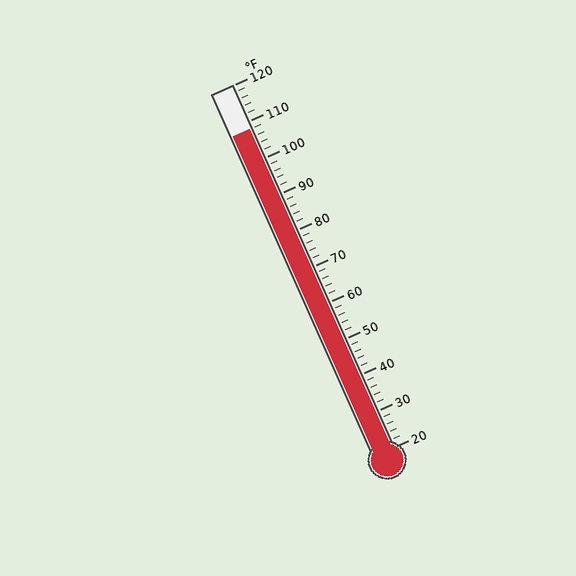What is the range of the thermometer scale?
The thermometer scale ranges from 20°F to 120°F.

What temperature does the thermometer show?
The thermometer shows approximately 108°F.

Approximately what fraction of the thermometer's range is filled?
The thermometer is filled to approximately 90% of its range.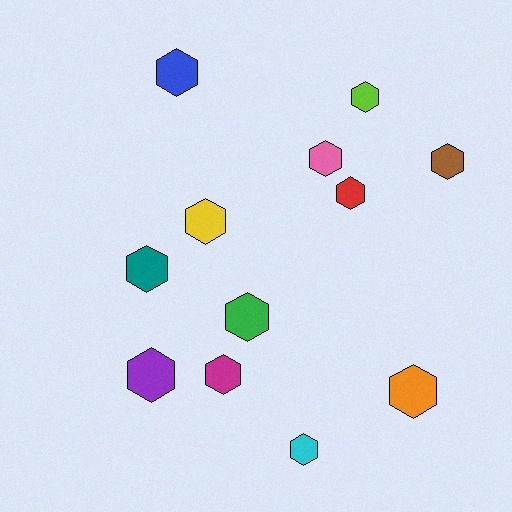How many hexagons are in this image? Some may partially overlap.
There are 12 hexagons.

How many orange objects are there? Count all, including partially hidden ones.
There is 1 orange object.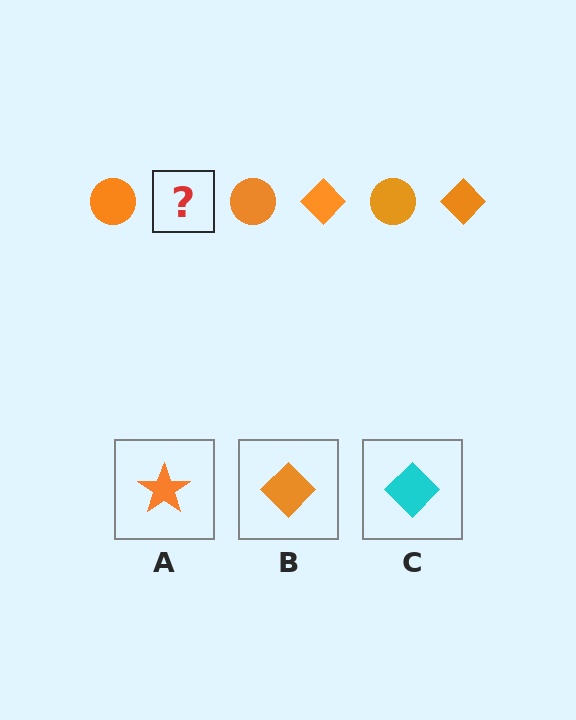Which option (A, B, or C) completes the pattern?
B.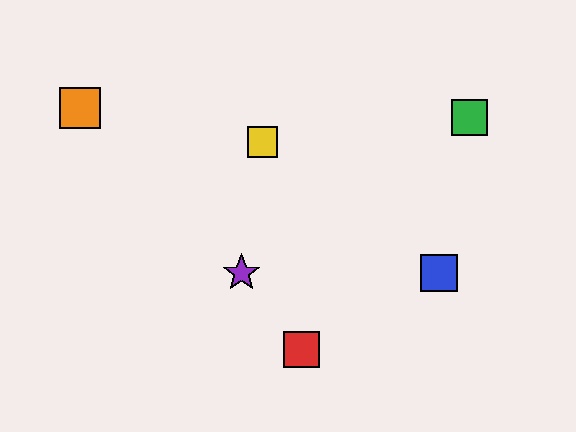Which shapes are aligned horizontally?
The blue square, the purple star are aligned horizontally.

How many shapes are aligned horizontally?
2 shapes (the blue square, the purple star) are aligned horizontally.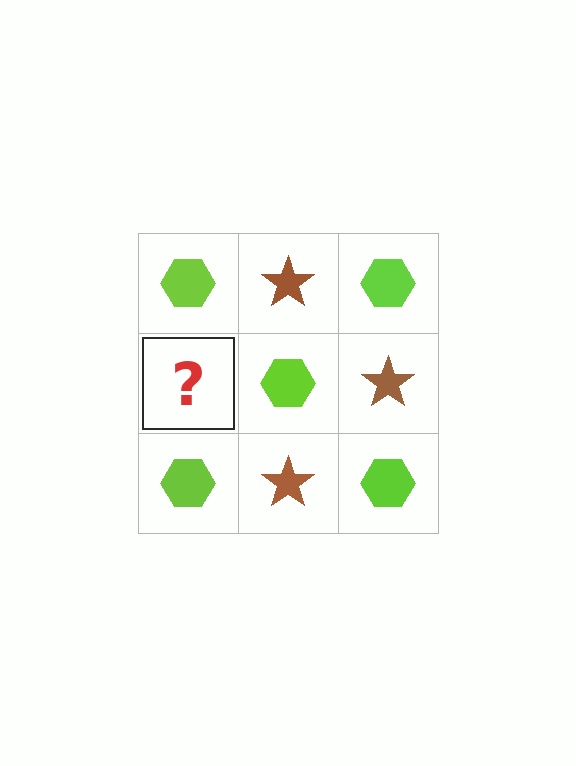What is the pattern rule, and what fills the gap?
The rule is that it alternates lime hexagon and brown star in a checkerboard pattern. The gap should be filled with a brown star.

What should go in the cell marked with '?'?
The missing cell should contain a brown star.